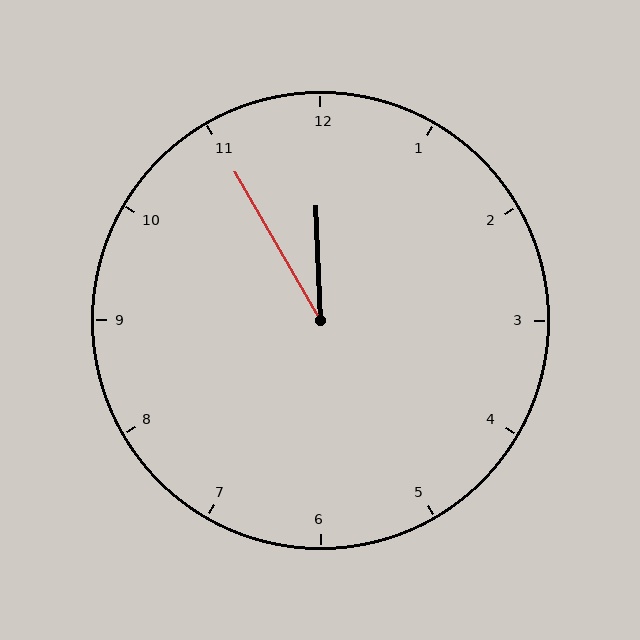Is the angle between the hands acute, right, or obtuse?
It is acute.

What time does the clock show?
11:55.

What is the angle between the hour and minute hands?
Approximately 28 degrees.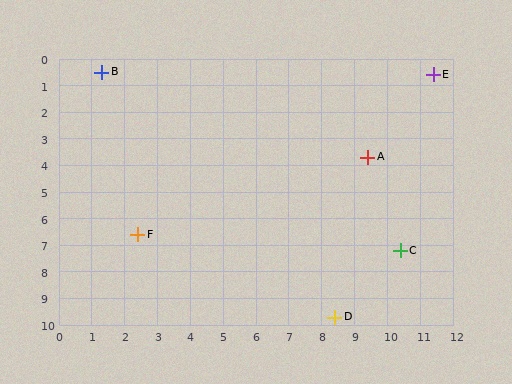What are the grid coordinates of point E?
Point E is at approximately (11.4, 0.6).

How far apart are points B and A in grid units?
Points B and A are about 8.7 grid units apart.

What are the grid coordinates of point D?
Point D is at approximately (8.4, 9.7).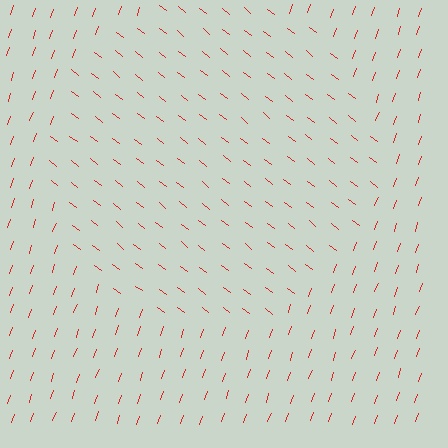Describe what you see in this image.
The image is filled with small red line segments. A circle region in the image has lines oriented differently from the surrounding lines, creating a visible texture boundary.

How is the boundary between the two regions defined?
The boundary is defined purely by a change in line orientation (approximately 72 degrees difference). All lines are the same color and thickness.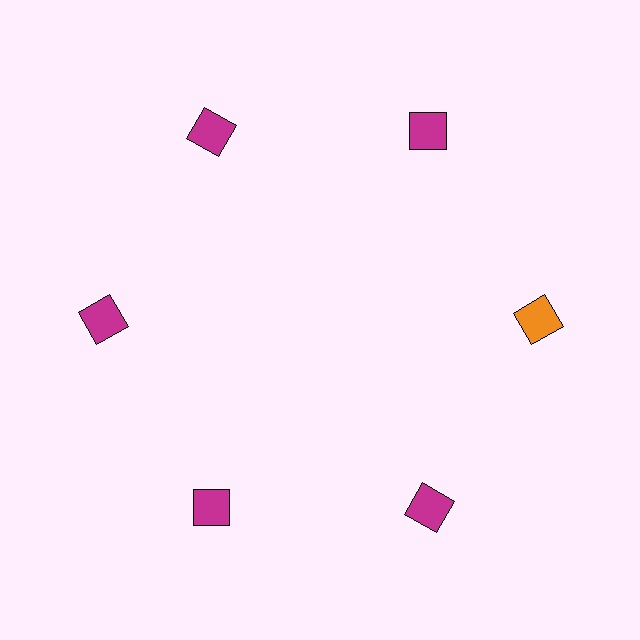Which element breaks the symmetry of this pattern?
The orange square at roughly the 3 o'clock position breaks the symmetry. All other shapes are magenta squares.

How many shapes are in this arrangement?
There are 6 shapes arranged in a ring pattern.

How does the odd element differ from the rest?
It has a different color: orange instead of magenta.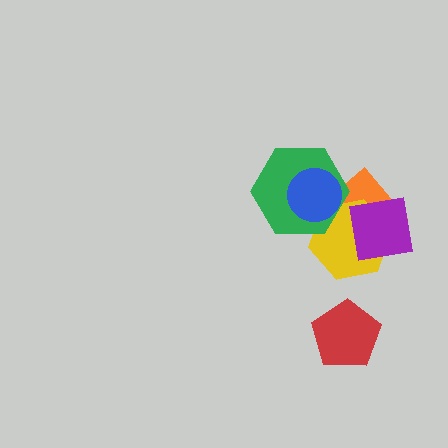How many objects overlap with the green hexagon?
3 objects overlap with the green hexagon.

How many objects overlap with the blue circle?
3 objects overlap with the blue circle.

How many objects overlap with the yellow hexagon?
4 objects overlap with the yellow hexagon.